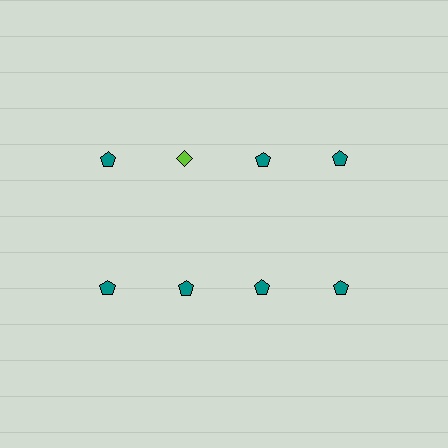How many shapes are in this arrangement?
There are 8 shapes arranged in a grid pattern.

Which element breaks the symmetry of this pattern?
The lime diamond in the top row, second from left column breaks the symmetry. All other shapes are teal pentagons.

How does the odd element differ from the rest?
It differs in both color (lime instead of teal) and shape (diamond instead of pentagon).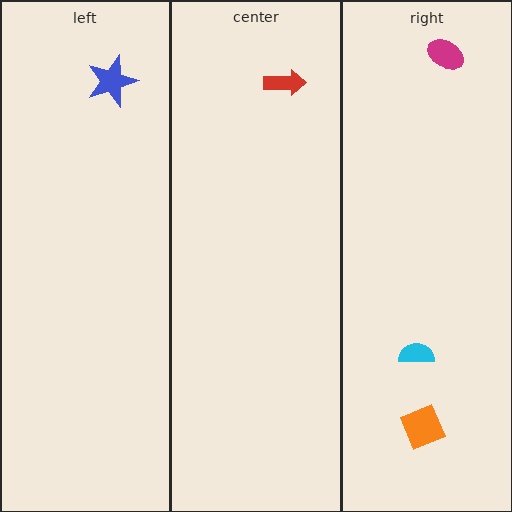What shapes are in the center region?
The red arrow.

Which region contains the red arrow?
The center region.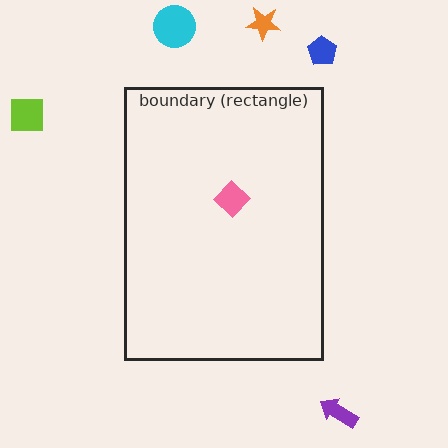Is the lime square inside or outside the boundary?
Outside.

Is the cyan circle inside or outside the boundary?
Outside.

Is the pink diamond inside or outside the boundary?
Inside.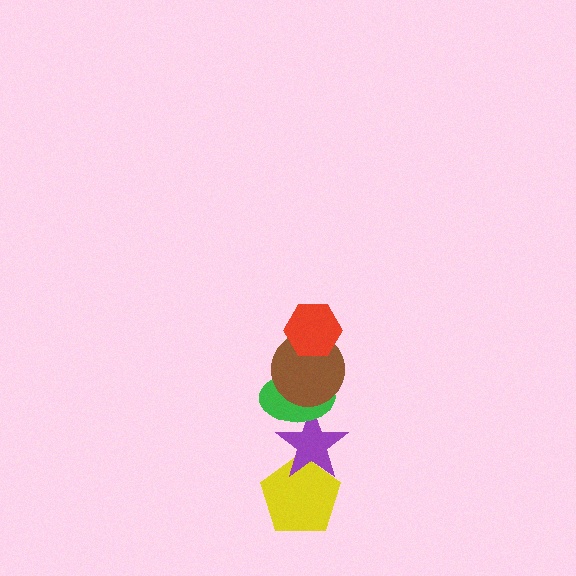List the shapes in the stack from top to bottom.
From top to bottom: the red hexagon, the brown circle, the green ellipse, the purple star, the yellow pentagon.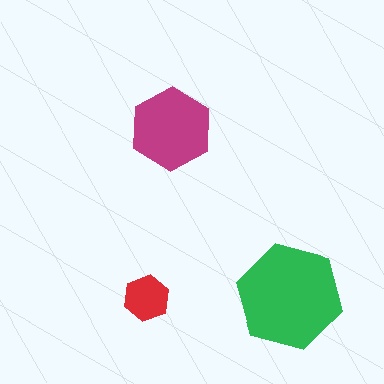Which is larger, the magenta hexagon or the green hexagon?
The green one.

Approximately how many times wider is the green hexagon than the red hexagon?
About 2.5 times wider.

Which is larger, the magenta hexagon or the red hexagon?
The magenta one.